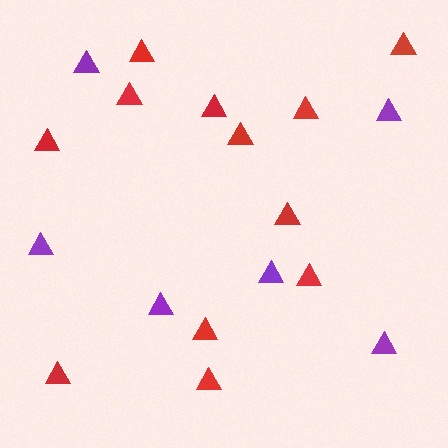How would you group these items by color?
There are 2 groups: one group of red triangles (12) and one group of purple triangles (6).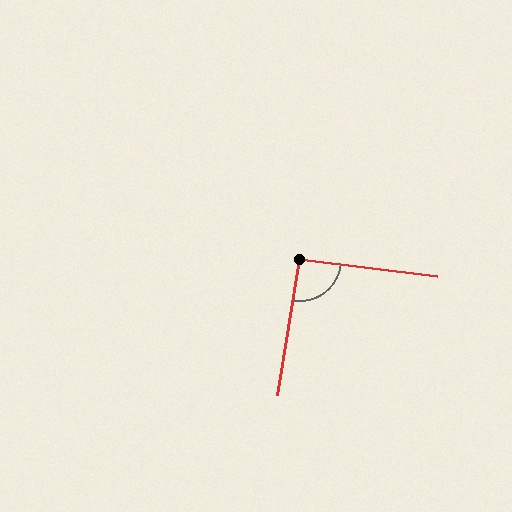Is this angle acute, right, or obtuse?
It is approximately a right angle.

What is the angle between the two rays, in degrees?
Approximately 92 degrees.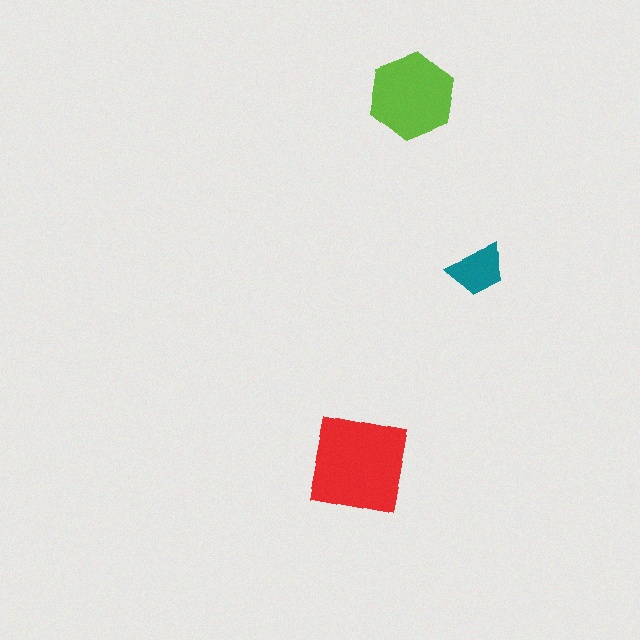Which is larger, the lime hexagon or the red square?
The red square.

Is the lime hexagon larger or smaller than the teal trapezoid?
Larger.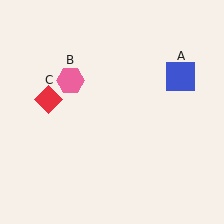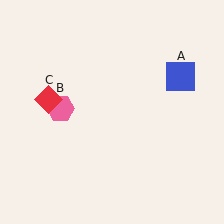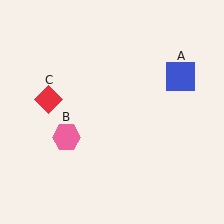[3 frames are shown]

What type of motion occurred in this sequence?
The pink hexagon (object B) rotated counterclockwise around the center of the scene.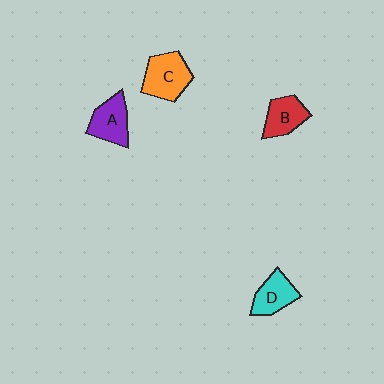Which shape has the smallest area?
Shape B (red).